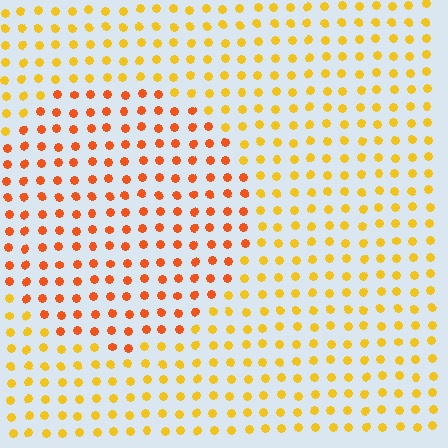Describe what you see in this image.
The image is filled with small yellow elements in a uniform arrangement. A circle-shaped region is visible where the elements are tinted to a slightly different hue, forming a subtle color boundary.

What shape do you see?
I see a circle.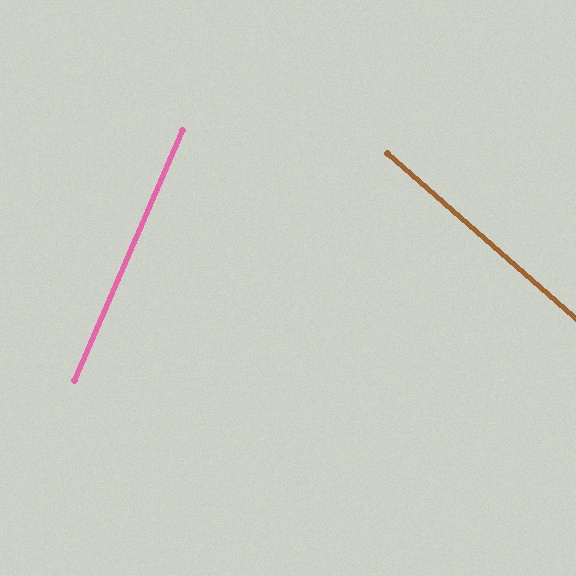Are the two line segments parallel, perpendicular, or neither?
Neither parallel nor perpendicular — they differ by about 72°.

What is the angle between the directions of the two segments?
Approximately 72 degrees.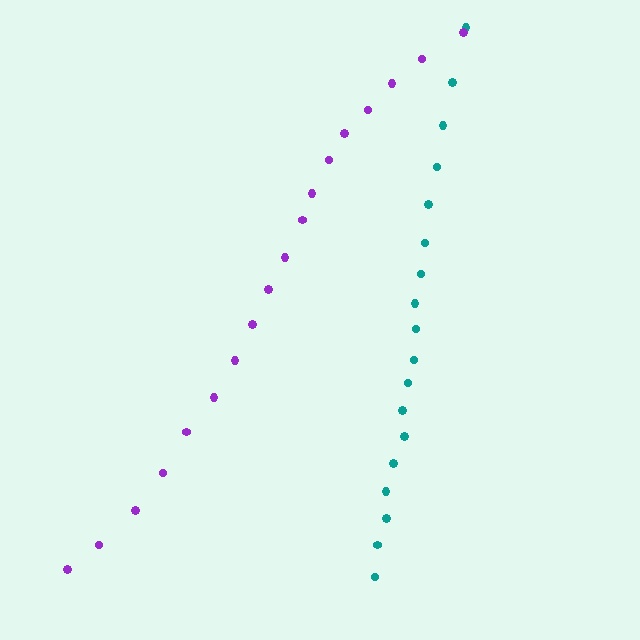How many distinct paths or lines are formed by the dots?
There are 2 distinct paths.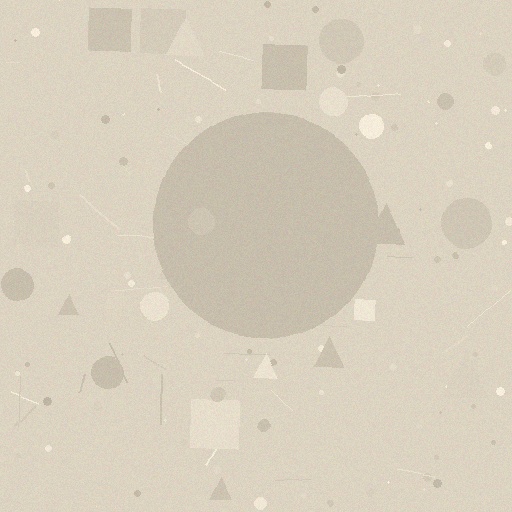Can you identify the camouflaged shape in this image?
The camouflaged shape is a circle.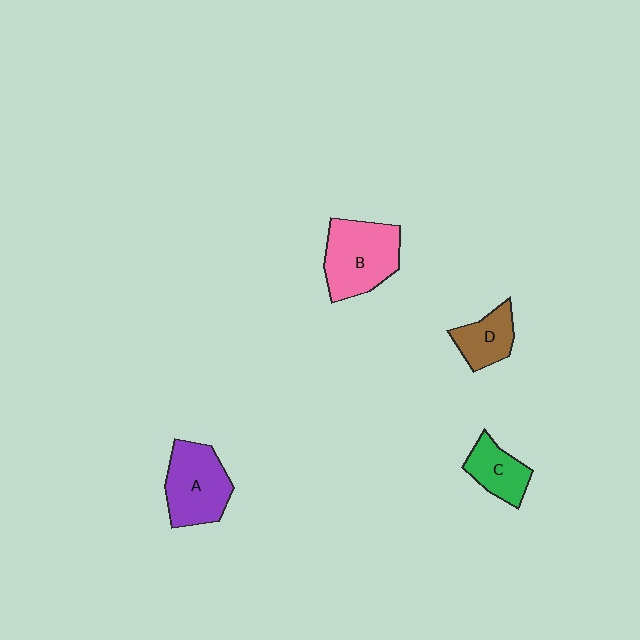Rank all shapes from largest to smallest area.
From largest to smallest: B (pink), A (purple), C (green), D (brown).